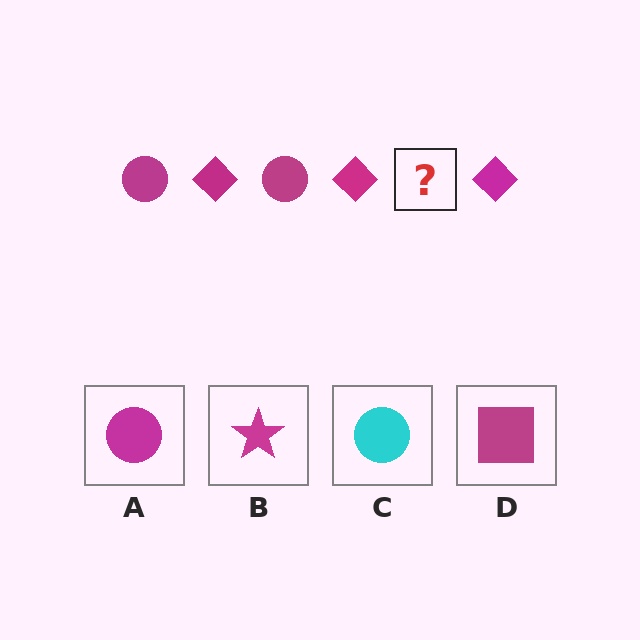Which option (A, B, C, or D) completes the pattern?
A.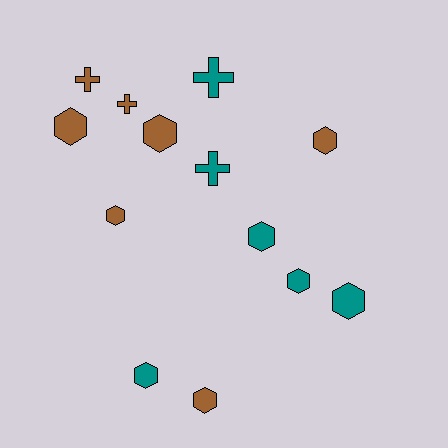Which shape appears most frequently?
Hexagon, with 9 objects.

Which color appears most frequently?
Brown, with 7 objects.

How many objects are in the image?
There are 13 objects.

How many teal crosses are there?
There are 2 teal crosses.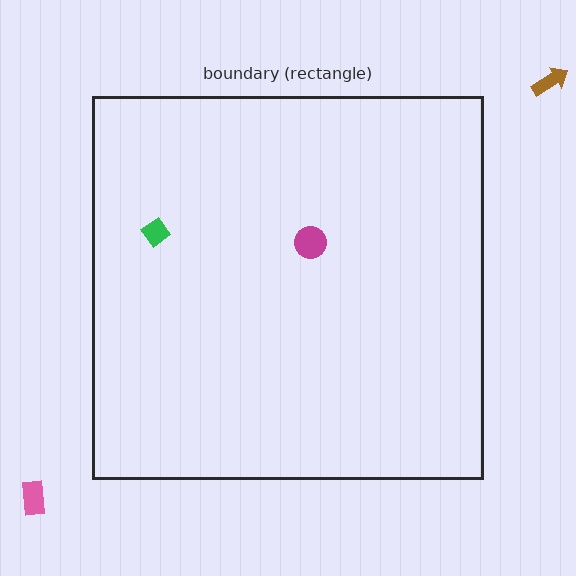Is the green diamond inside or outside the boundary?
Inside.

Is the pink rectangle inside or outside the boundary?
Outside.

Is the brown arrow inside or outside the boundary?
Outside.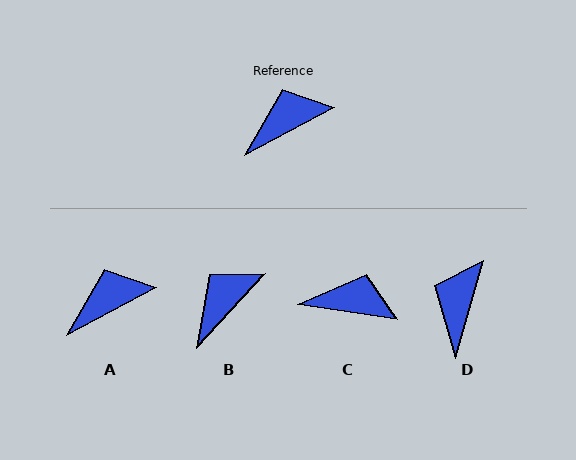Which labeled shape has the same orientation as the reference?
A.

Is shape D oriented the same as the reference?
No, it is off by about 46 degrees.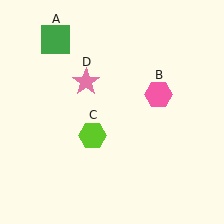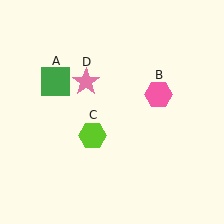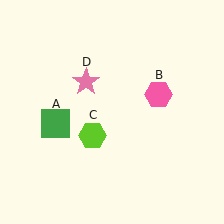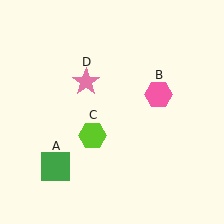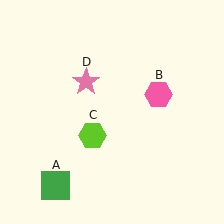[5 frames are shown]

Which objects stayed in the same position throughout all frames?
Pink hexagon (object B) and lime hexagon (object C) and pink star (object D) remained stationary.